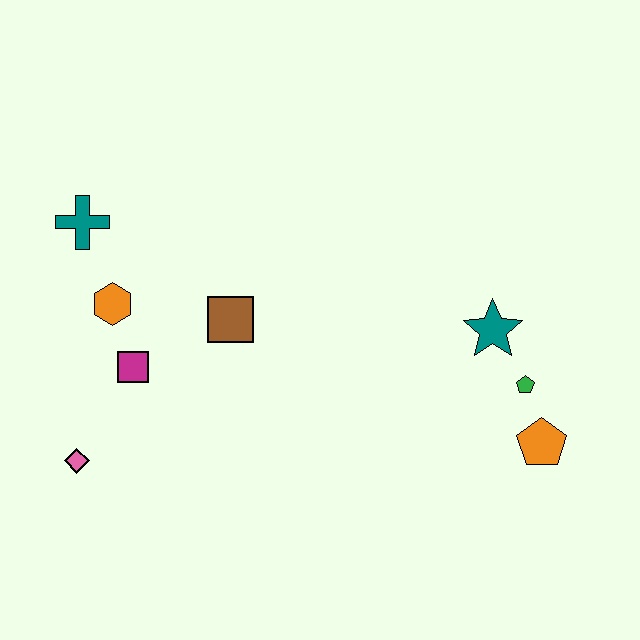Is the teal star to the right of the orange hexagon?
Yes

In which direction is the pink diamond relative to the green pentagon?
The pink diamond is to the left of the green pentagon.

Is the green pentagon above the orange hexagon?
No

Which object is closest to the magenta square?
The orange hexagon is closest to the magenta square.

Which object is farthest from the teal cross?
The orange pentagon is farthest from the teal cross.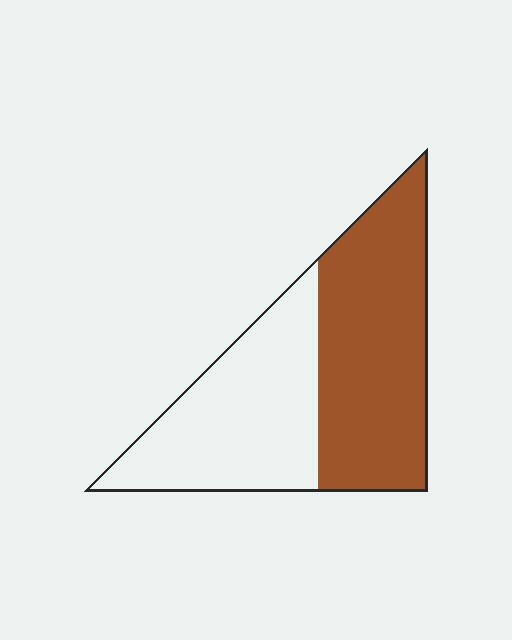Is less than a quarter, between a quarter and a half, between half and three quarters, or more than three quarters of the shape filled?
Between half and three quarters.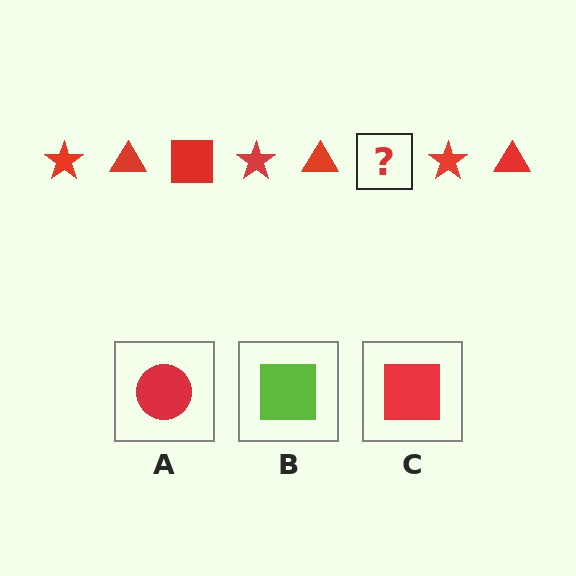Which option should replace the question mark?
Option C.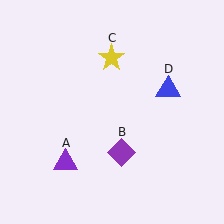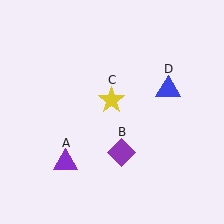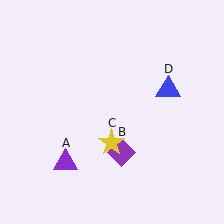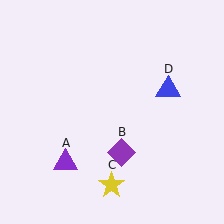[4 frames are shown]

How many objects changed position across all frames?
1 object changed position: yellow star (object C).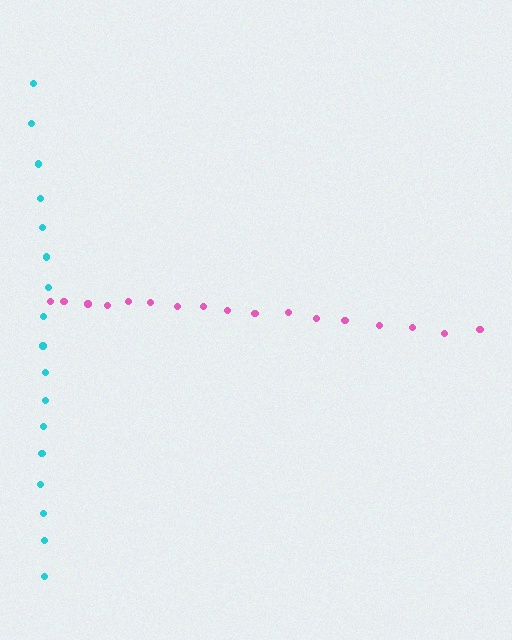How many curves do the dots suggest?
There are 2 distinct paths.